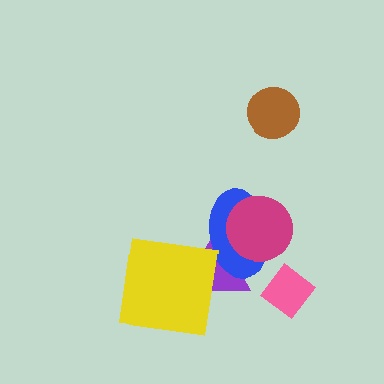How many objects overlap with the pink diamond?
0 objects overlap with the pink diamond.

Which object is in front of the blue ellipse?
The magenta circle is in front of the blue ellipse.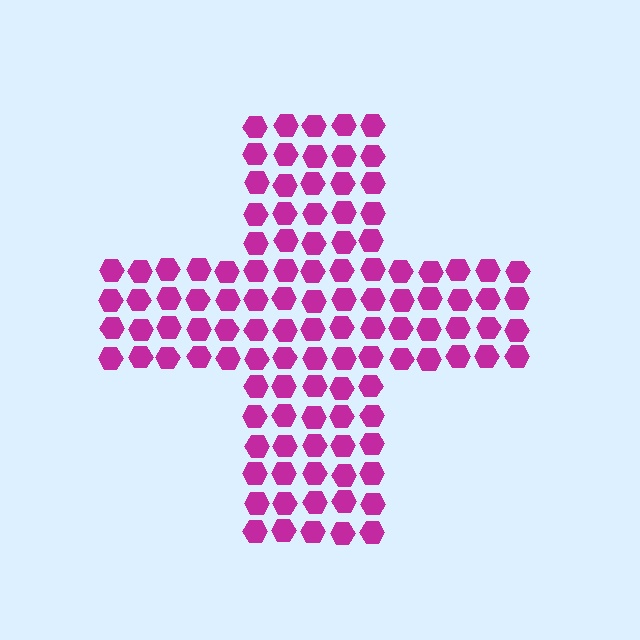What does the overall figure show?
The overall figure shows a cross.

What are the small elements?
The small elements are hexagons.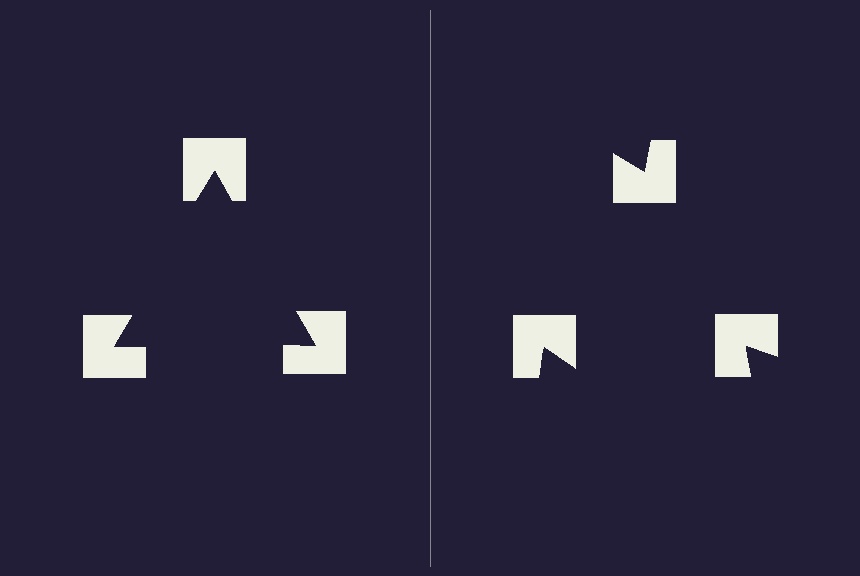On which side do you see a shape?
An illusory triangle appears on the left side. On the right side the wedge cuts are rotated, so no coherent shape forms.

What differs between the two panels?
The notched squares are positioned identically on both sides; only the wedge orientations differ. On the left they align to a triangle; on the right they are misaligned.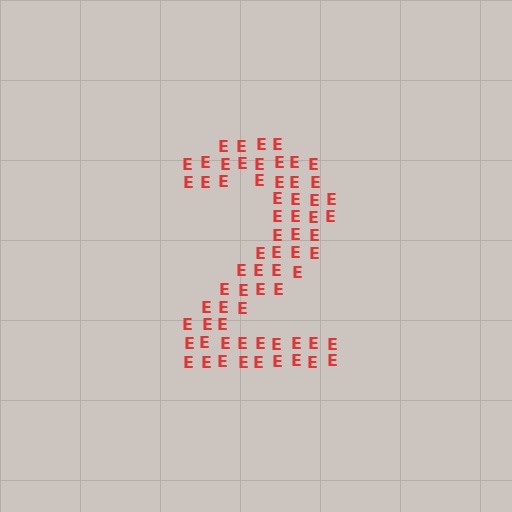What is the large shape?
The large shape is the digit 2.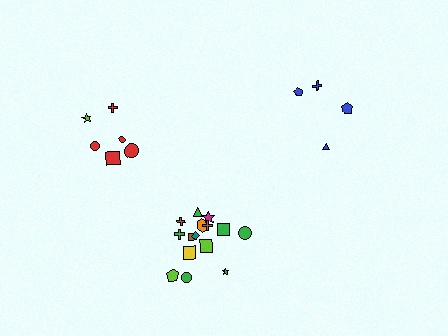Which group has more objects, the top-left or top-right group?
The top-left group.